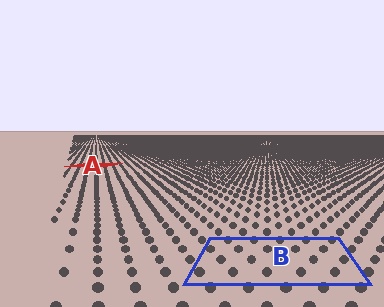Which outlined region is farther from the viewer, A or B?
Region A is farther from the viewer — the texture elements inside it appear smaller and more densely packed.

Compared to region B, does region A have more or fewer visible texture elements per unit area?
Region A has more texture elements per unit area — they are packed more densely because it is farther away.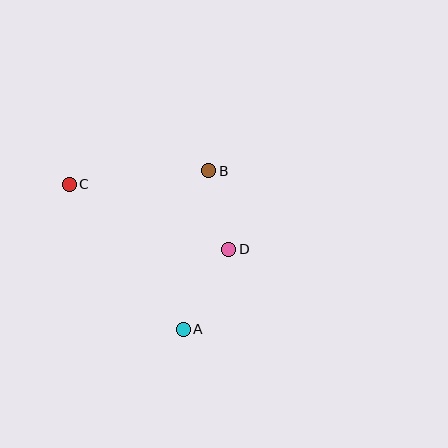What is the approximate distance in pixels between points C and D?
The distance between C and D is approximately 172 pixels.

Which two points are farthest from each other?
Points A and C are farthest from each other.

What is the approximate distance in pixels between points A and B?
The distance between A and B is approximately 161 pixels.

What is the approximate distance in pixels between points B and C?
The distance between B and C is approximately 140 pixels.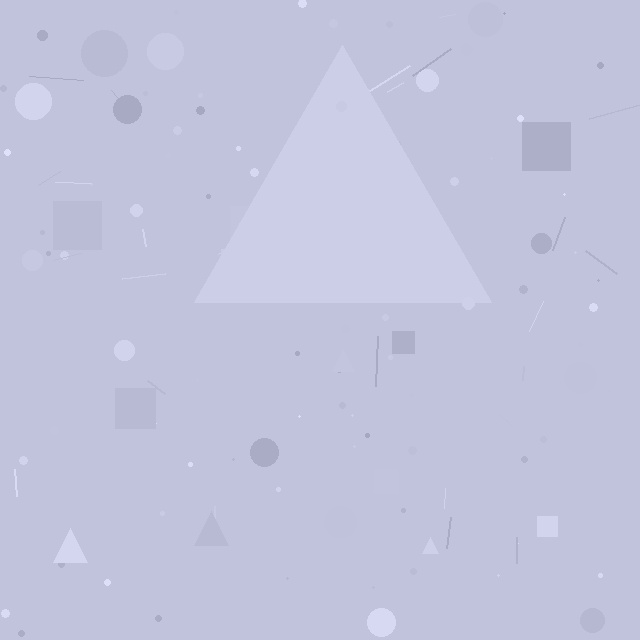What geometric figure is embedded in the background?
A triangle is embedded in the background.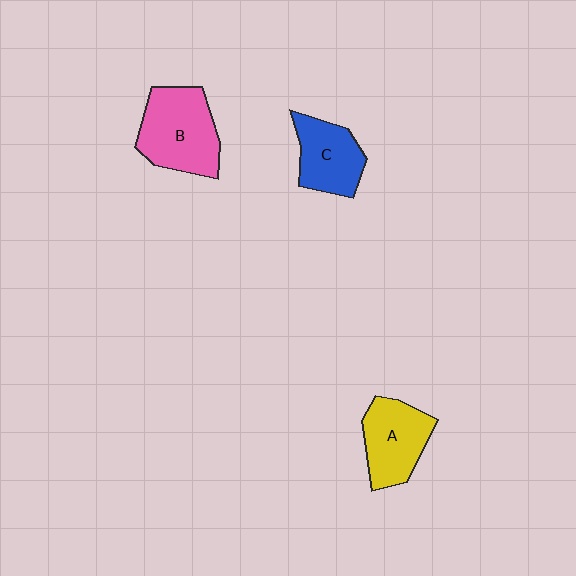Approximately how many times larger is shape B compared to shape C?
Approximately 1.4 times.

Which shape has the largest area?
Shape B (pink).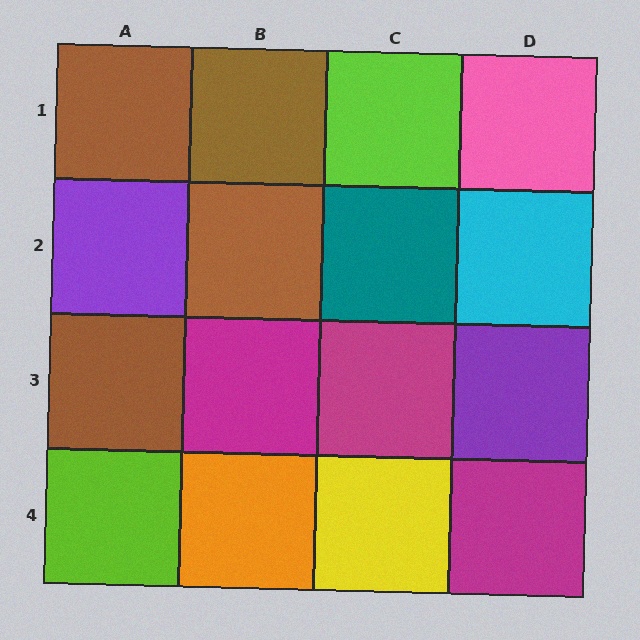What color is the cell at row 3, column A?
Brown.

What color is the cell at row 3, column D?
Purple.